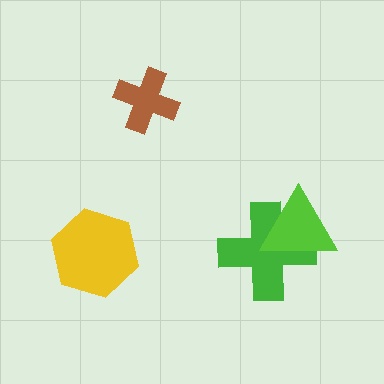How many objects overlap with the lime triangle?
1 object overlaps with the lime triangle.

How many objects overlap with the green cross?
1 object overlaps with the green cross.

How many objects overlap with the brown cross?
0 objects overlap with the brown cross.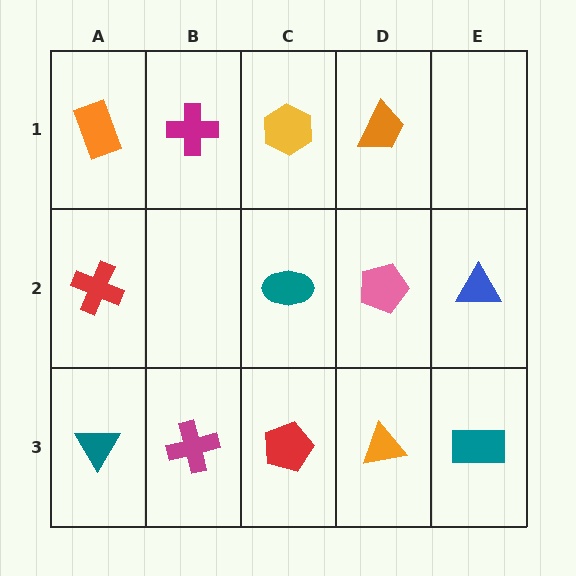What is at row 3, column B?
A magenta cross.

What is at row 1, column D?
An orange trapezoid.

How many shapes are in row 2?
4 shapes.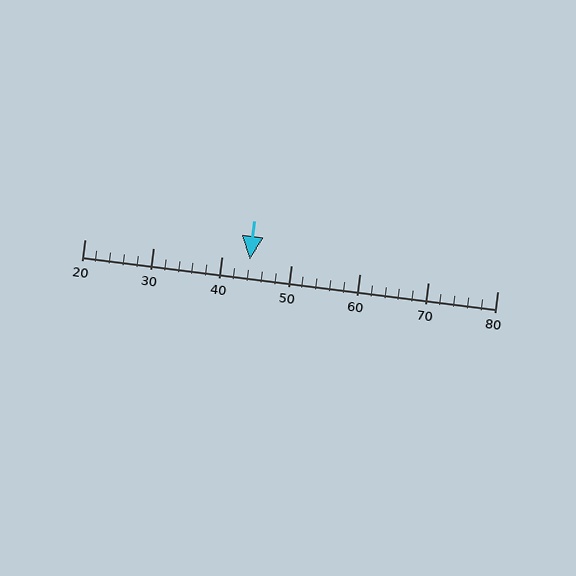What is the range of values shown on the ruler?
The ruler shows values from 20 to 80.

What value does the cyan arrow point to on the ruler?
The cyan arrow points to approximately 44.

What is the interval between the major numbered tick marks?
The major tick marks are spaced 10 units apart.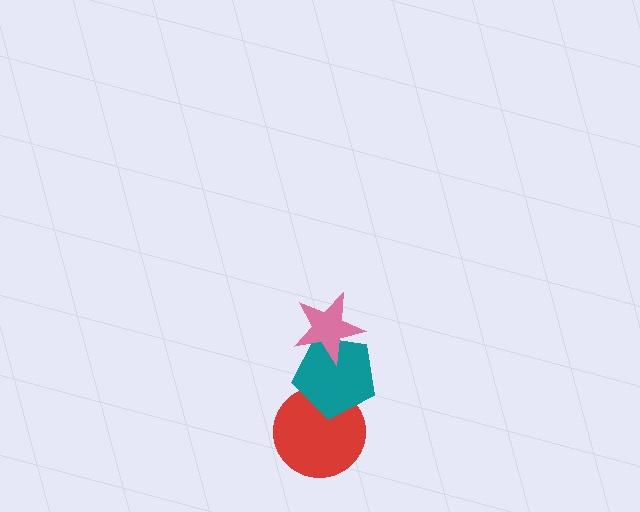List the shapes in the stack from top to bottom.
From top to bottom: the pink star, the teal pentagon, the red circle.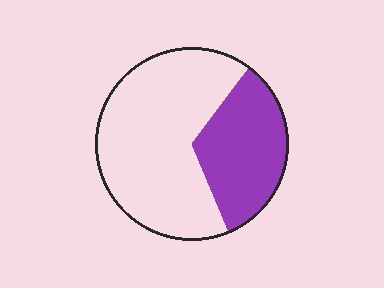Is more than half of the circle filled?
No.